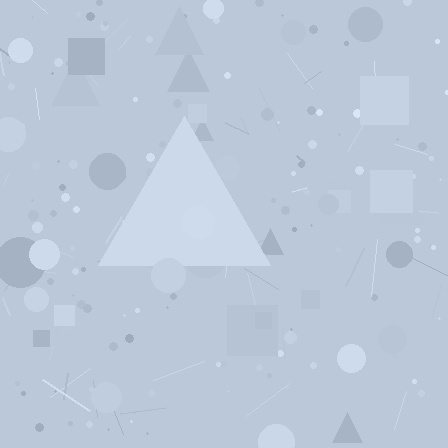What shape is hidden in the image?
A triangle is hidden in the image.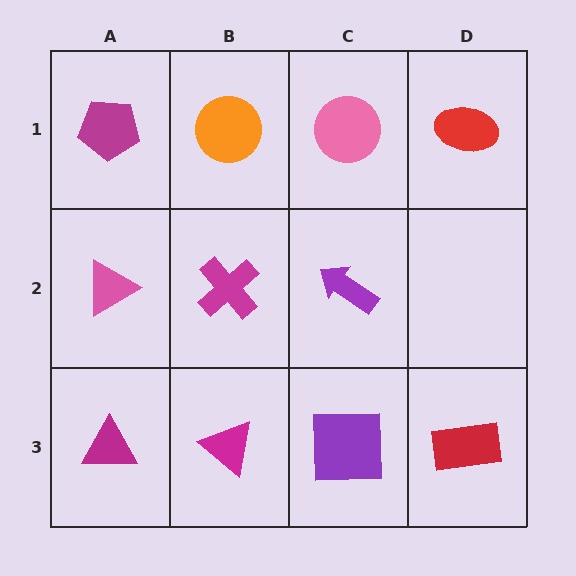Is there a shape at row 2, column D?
No, that cell is empty.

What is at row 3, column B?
A magenta triangle.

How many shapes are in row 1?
4 shapes.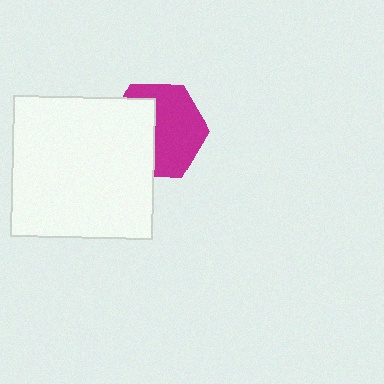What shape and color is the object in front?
The object in front is a white square.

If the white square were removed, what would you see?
You would see the complete magenta hexagon.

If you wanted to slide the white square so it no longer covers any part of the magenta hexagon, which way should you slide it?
Slide it left — that is the most direct way to separate the two shapes.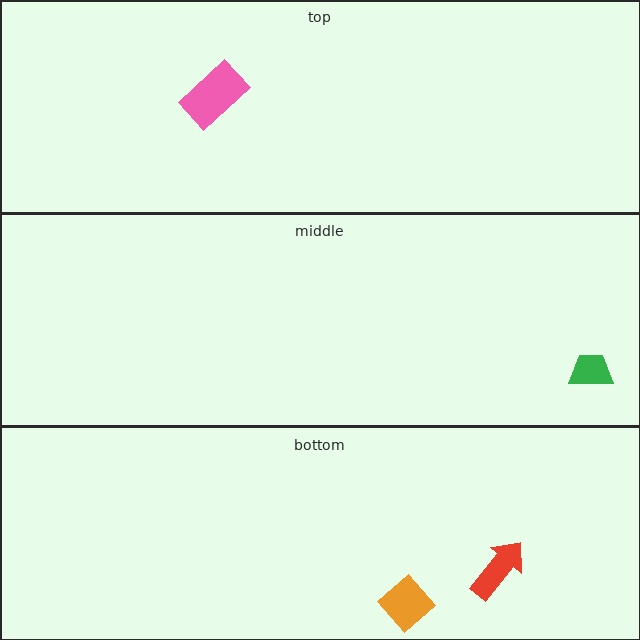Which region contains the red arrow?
The bottom region.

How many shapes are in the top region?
1.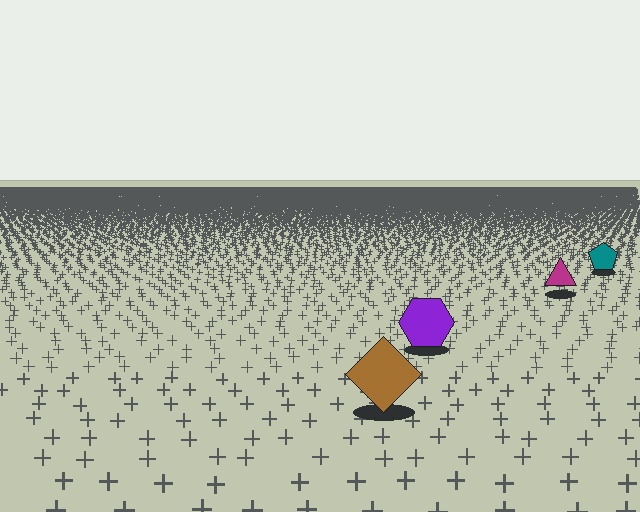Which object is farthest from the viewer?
The teal pentagon is farthest from the viewer. It appears smaller and the ground texture around it is denser.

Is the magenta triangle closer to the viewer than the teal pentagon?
Yes. The magenta triangle is closer — you can tell from the texture gradient: the ground texture is coarser near it.